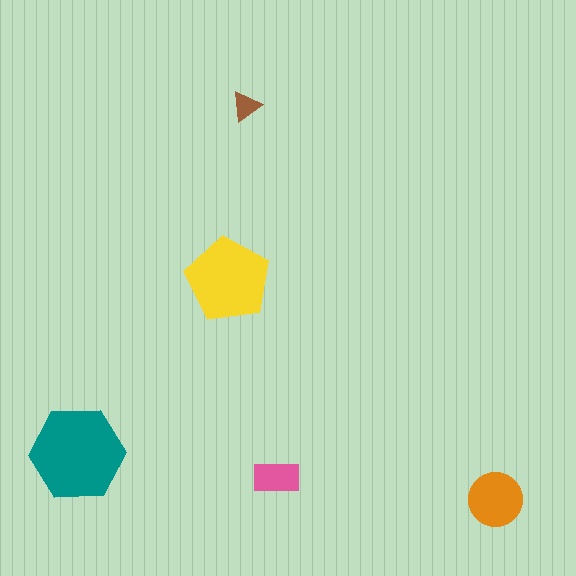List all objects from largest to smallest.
The teal hexagon, the yellow pentagon, the orange circle, the pink rectangle, the brown triangle.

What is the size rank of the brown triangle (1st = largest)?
5th.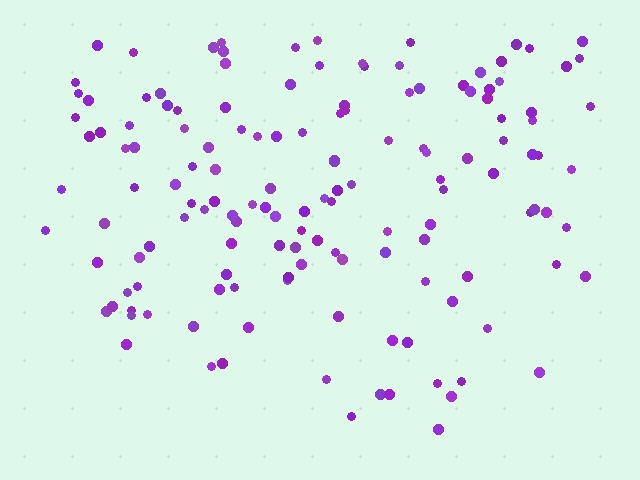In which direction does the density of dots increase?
From bottom to top, with the top side densest.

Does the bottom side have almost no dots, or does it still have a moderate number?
Still a moderate number, just noticeably fewer than the top.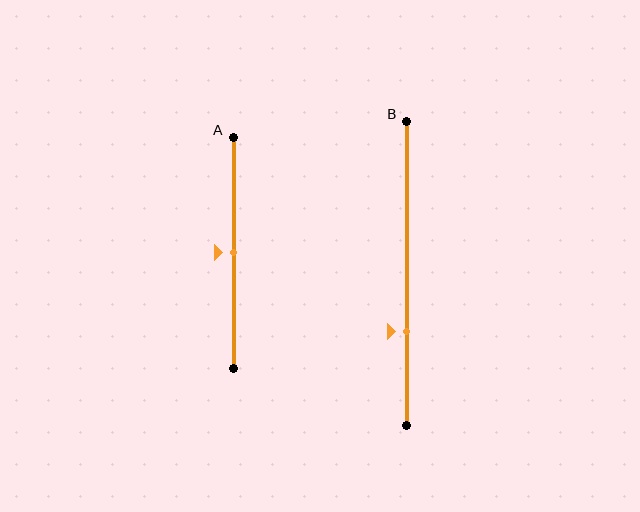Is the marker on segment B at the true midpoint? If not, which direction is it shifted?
No, the marker on segment B is shifted downward by about 19% of the segment length.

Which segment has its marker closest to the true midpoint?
Segment A has its marker closest to the true midpoint.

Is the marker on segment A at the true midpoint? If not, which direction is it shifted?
Yes, the marker on segment A is at the true midpoint.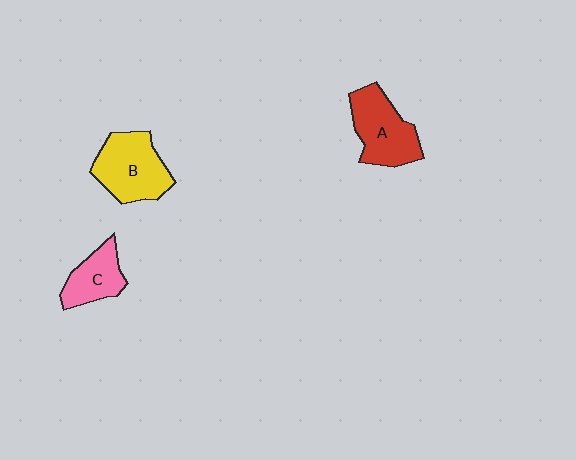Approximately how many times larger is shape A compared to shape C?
Approximately 1.5 times.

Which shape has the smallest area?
Shape C (pink).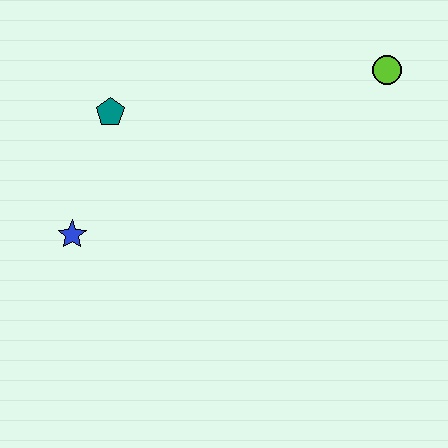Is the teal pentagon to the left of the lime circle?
Yes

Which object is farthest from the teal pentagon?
The lime circle is farthest from the teal pentagon.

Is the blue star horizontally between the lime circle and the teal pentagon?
No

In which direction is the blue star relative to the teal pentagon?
The blue star is below the teal pentagon.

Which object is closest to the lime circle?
The teal pentagon is closest to the lime circle.